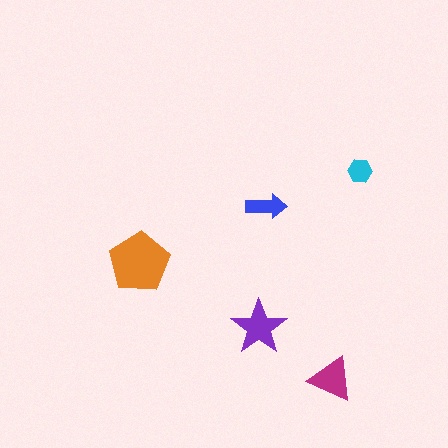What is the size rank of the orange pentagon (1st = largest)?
1st.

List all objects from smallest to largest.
The cyan hexagon, the blue arrow, the magenta triangle, the purple star, the orange pentagon.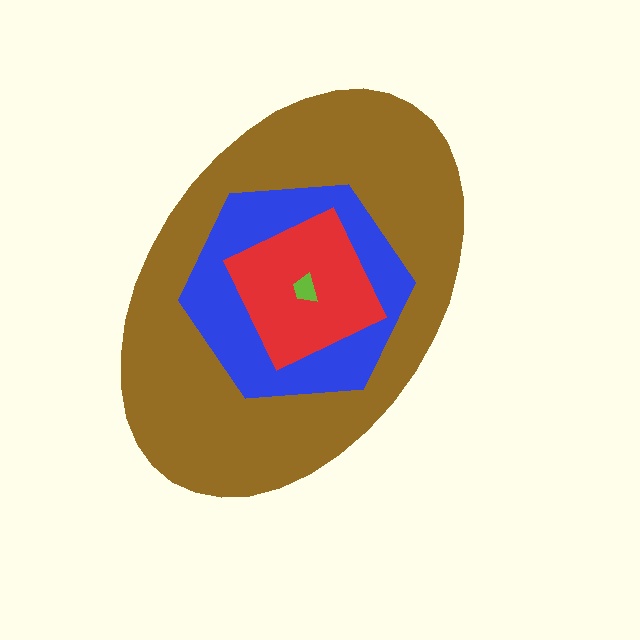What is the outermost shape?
The brown ellipse.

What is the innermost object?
The lime trapezoid.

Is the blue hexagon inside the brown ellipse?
Yes.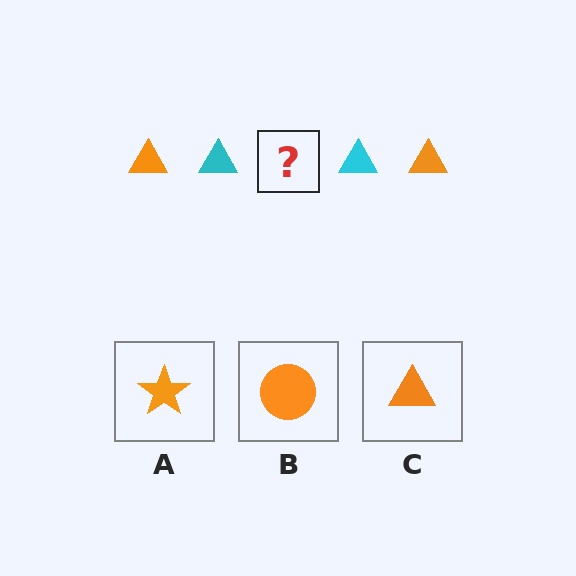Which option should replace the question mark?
Option C.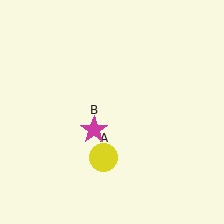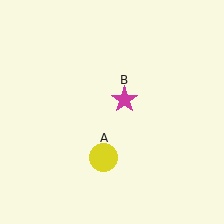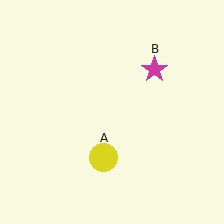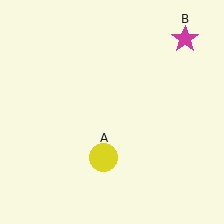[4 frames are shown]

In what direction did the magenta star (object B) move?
The magenta star (object B) moved up and to the right.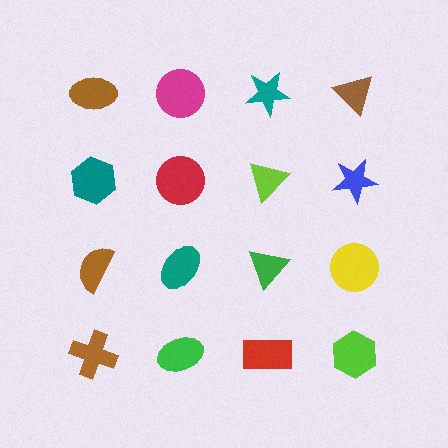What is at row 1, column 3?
A teal star.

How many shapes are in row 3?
4 shapes.